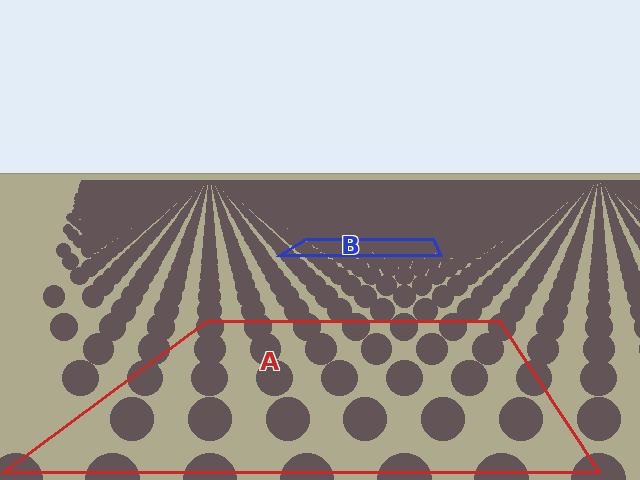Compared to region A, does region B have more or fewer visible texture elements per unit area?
Region B has more texture elements per unit area — they are packed more densely because it is farther away.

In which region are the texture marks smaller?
The texture marks are smaller in region B, because it is farther away.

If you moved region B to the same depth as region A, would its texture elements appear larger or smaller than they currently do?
They would appear larger. At a closer depth, the same texture elements are projected at a bigger on-screen size.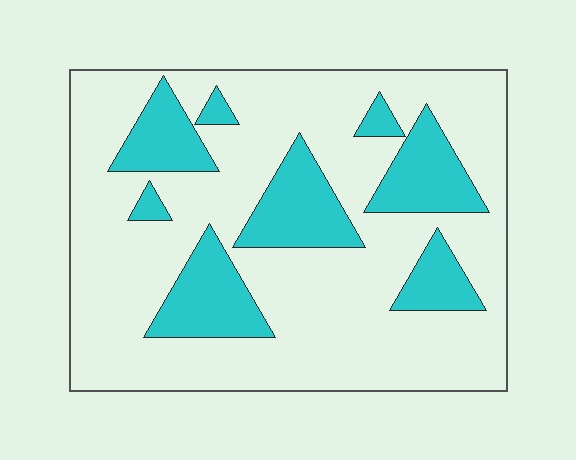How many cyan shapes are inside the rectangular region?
8.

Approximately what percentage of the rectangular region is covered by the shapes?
Approximately 25%.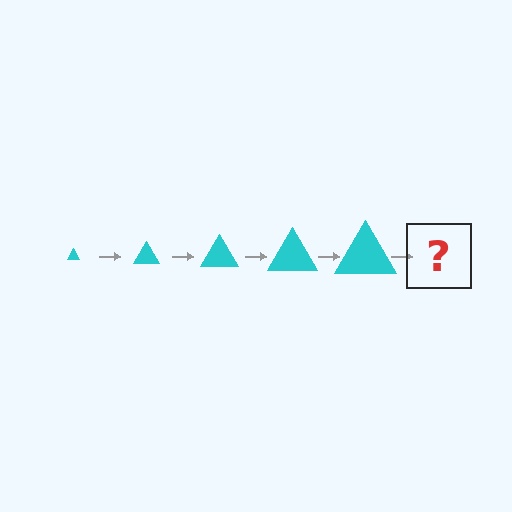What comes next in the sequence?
The next element should be a cyan triangle, larger than the previous one.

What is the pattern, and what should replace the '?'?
The pattern is that the triangle gets progressively larger each step. The '?' should be a cyan triangle, larger than the previous one.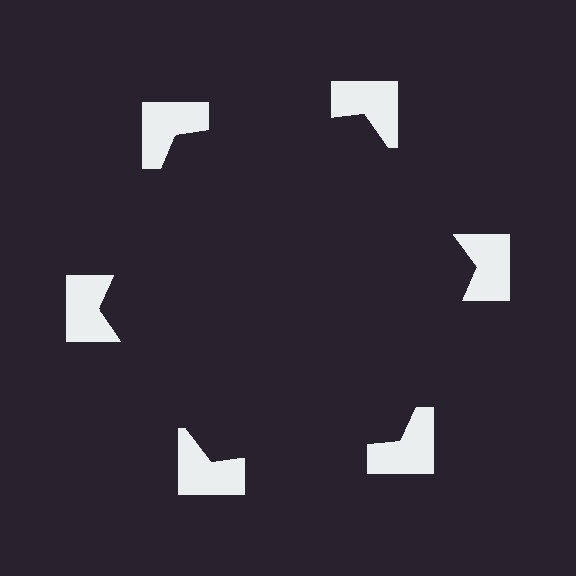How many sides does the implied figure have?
6 sides.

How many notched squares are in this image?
There are 6 — one at each vertex of the illusory hexagon.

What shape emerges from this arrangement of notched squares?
An illusory hexagon — its edges are inferred from the aligned wedge cuts in the notched squares, not physically drawn.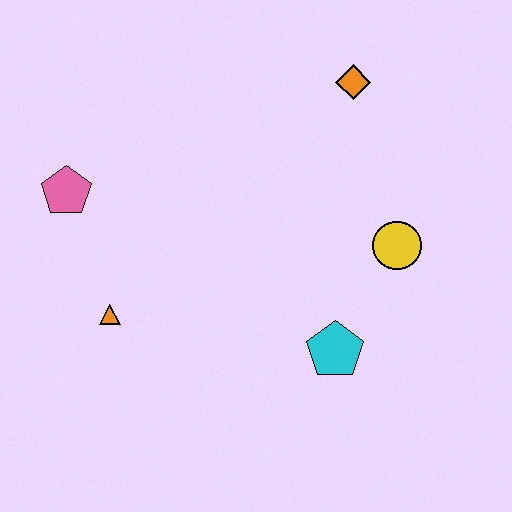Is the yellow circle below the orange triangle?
No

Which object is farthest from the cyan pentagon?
The pink pentagon is farthest from the cyan pentagon.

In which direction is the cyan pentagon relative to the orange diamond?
The cyan pentagon is below the orange diamond.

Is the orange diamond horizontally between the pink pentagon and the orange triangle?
No